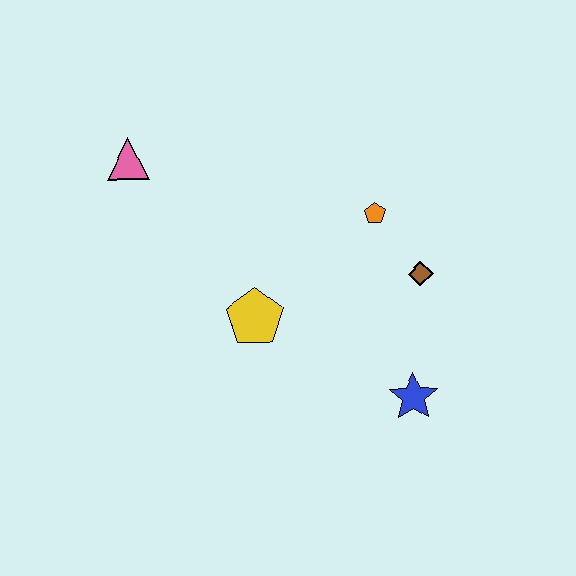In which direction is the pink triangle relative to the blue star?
The pink triangle is to the left of the blue star.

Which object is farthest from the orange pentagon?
The pink triangle is farthest from the orange pentagon.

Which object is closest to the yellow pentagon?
The orange pentagon is closest to the yellow pentagon.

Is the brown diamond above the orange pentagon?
No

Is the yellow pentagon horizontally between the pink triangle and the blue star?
Yes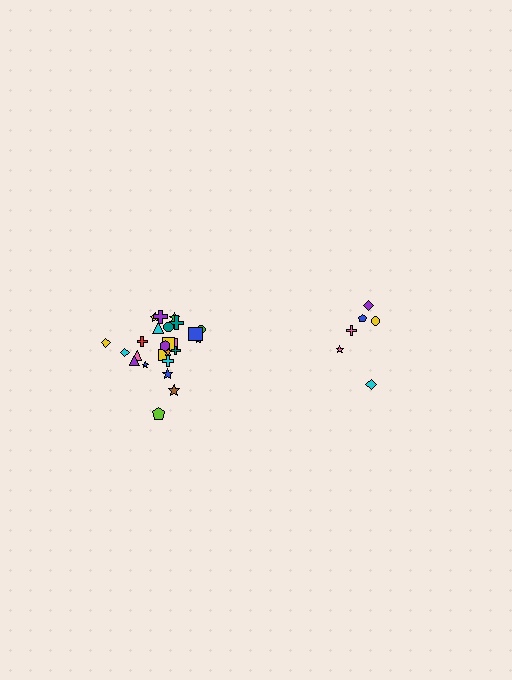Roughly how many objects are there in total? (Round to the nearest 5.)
Roughly 30 objects in total.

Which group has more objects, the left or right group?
The left group.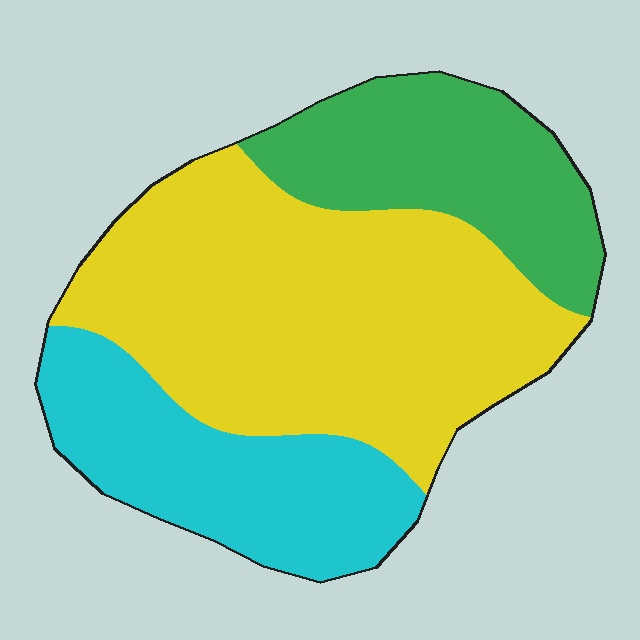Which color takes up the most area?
Yellow, at roughly 50%.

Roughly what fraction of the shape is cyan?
Cyan takes up about one quarter (1/4) of the shape.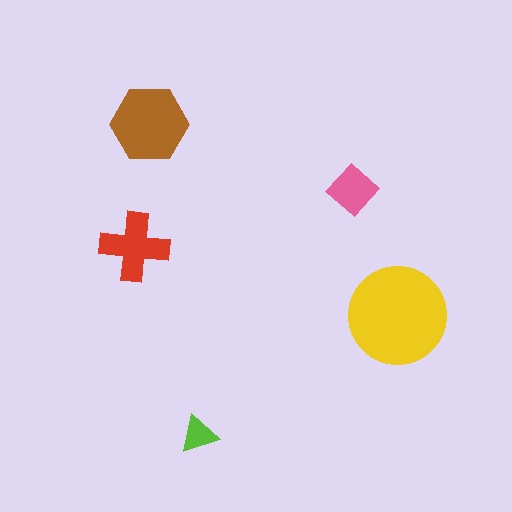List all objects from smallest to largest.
The lime triangle, the pink diamond, the red cross, the brown hexagon, the yellow circle.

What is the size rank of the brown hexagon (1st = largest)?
2nd.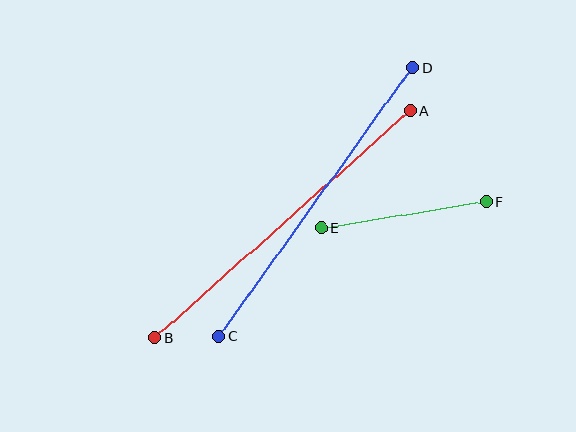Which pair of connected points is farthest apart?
Points A and B are farthest apart.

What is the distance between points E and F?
The distance is approximately 167 pixels.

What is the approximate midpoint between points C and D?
The midpoint is at approximately (316, 202) pixels.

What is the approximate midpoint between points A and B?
The midpoint is at approximately (283, 224) pixels.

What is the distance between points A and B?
The distance is approximately 342 pixels.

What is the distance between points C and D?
The distance is approximately 331 pixels.